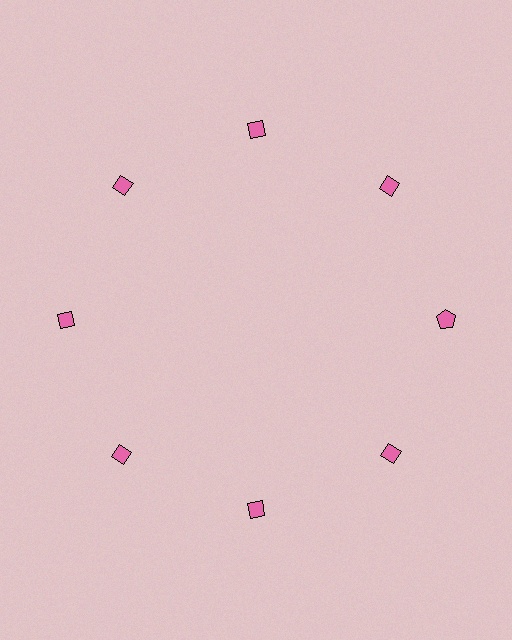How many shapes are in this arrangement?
There are 8 shapes arranged in a ring pattern.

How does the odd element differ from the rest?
It has a different shape: pentagon instead of diamond.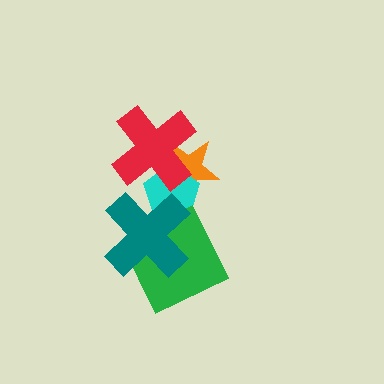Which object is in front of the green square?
The teal cross is in front of the green square.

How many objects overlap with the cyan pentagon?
3 objects overlap with the cyan pentagon.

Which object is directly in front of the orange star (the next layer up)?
The cyan pentagon is directly in front of the orange star.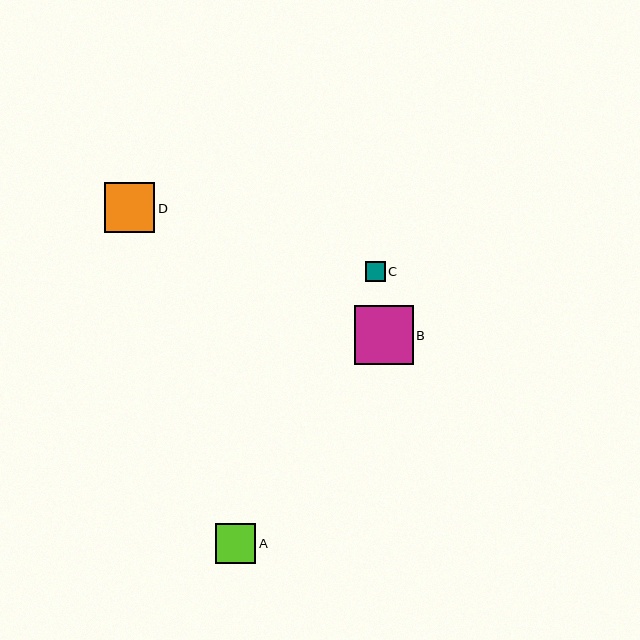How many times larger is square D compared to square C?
Square D is approximately 2.5 times the size of square C.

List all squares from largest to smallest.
From largest to smallest: B, D, A, C.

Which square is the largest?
Square B is the largest with a size of approximately 59 pixels.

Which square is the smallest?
Square C is the smallest with a size of approximately 20 pixels.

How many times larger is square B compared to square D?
Square B is approximately 1.2 times the size of square D.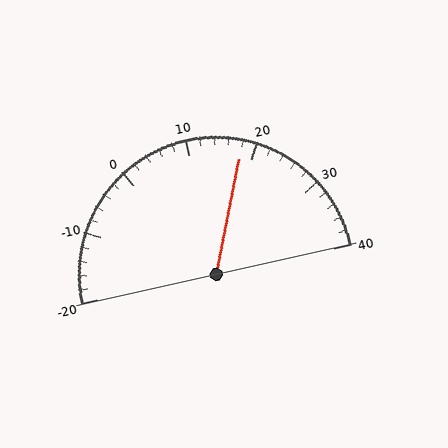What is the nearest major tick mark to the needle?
The nearest major tick mark is 20.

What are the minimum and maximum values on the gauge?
The gauge ranges from -20 to 40.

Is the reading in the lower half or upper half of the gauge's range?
The reading is in the upper half of the range (-20 to 40).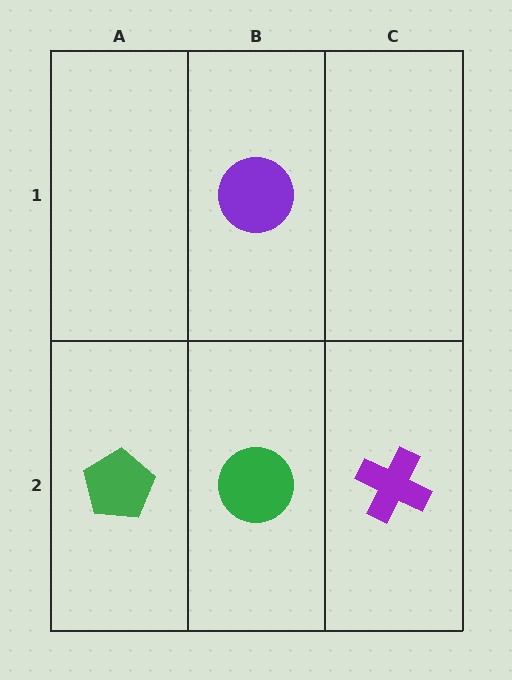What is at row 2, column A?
A green pentagon.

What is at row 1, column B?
A purple circle.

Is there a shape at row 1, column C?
No, that cell is empty.